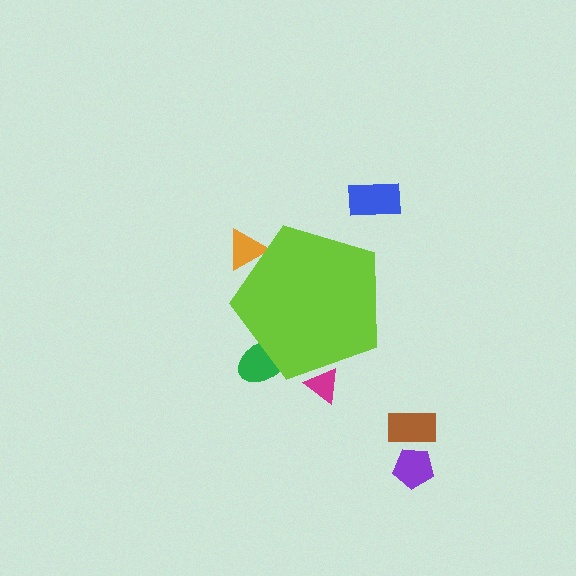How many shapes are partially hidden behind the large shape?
3 shapes are partially hidden.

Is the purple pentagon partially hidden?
No, the purple pentagon is fully visible.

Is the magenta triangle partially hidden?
Yes, the magenta triangle is partially hidden behind the lime pentagon.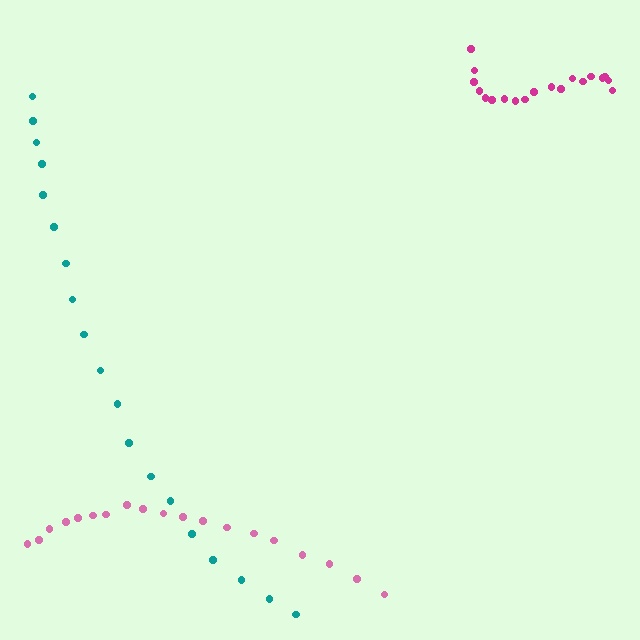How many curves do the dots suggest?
There are 3 distinct paths.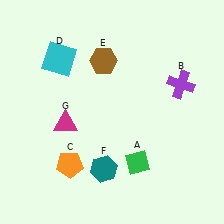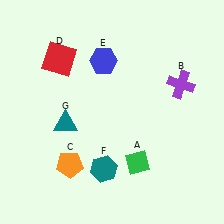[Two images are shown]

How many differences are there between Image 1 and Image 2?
There are 3 differences between the two images.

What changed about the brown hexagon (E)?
In Image 1, E is brown. In Image 2, it changed to blue.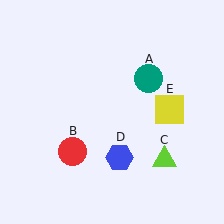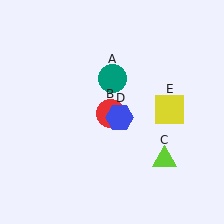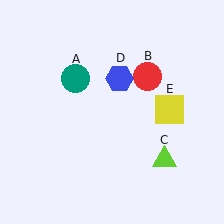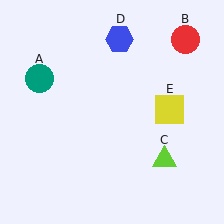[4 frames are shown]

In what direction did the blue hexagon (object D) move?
The blue hexagon (object D) moved up.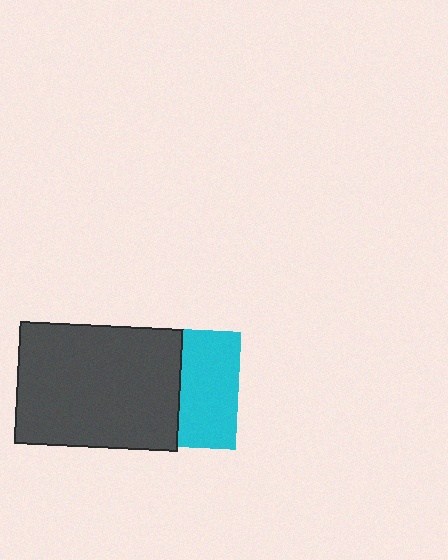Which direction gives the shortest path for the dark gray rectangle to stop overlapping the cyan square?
Moving left gives the shortest separation.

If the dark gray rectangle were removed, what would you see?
You would see the complete cyan square.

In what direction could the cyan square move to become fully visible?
The cyan square could move right. That would shift it out from behind the dark gray rectangle entirely.